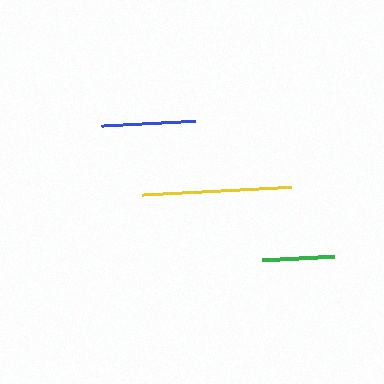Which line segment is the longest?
The yellow line is the longest at approximately 149 pixels.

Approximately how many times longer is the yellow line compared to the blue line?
The yellow line is approximately 1.6 times the length of the blue line.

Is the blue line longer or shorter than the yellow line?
The yellow line is longer than the blue line.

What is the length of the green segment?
The green segment is approximately 72 pixels long.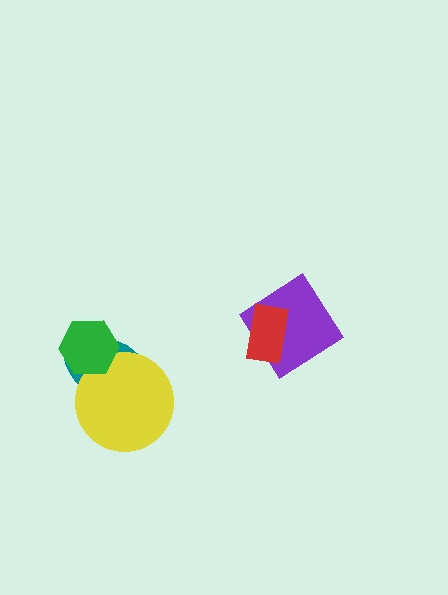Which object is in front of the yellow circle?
The green hexagon is in front of the yellow circle.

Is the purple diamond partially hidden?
Yes, it is partially covered by another shape.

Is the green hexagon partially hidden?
No, no other shape covers it.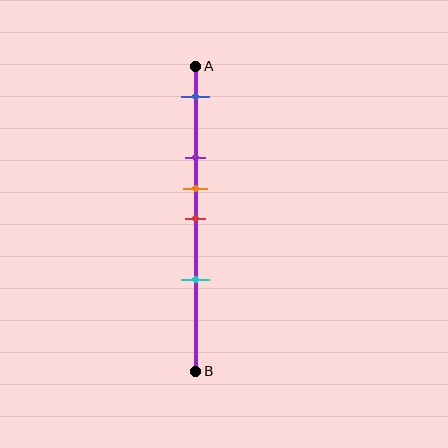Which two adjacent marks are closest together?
The orange and red marks are the closest adjacent pair.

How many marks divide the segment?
There are 5 marks dividing the segment.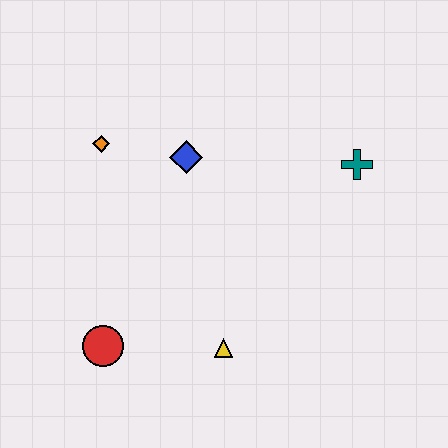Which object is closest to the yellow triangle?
The red circle is closest to the yellow triangle.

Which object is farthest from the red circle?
The teal cross is farthest from the red circle.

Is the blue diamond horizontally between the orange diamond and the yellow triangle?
Yes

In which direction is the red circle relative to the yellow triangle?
The red circle is to the left of the yellow triangle.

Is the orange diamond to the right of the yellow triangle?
No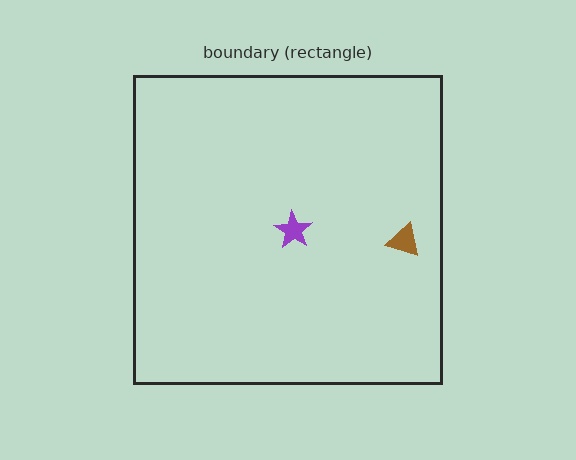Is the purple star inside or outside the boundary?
Inside.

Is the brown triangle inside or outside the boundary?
Inside.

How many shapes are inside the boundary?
2 inside, 0 outside.